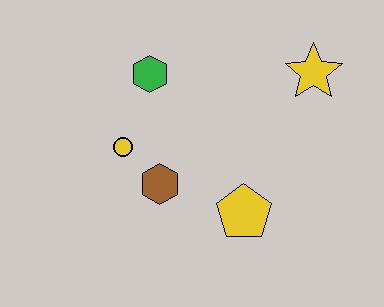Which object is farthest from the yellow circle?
The yellow star is farthest from the yellow circle.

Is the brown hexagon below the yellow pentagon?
No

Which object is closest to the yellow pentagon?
The brown hexagon is closest to the yellow pentagon.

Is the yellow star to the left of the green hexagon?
No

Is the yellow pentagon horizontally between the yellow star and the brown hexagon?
Yes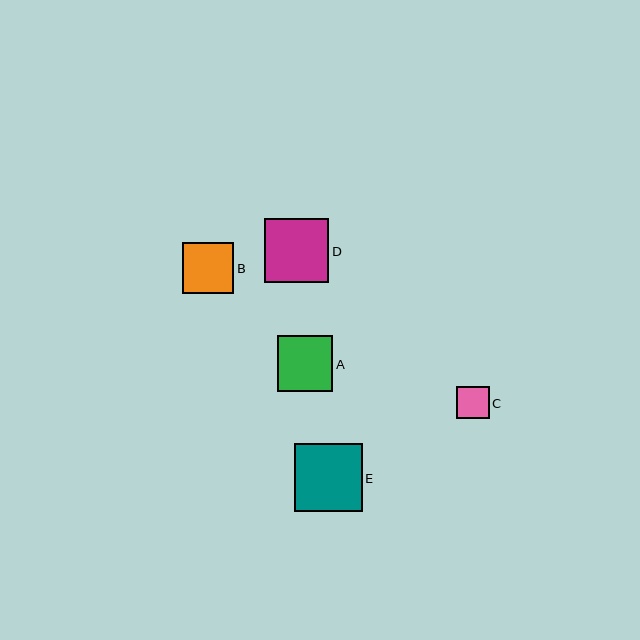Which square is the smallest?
Square C is the smallest with a size of approximately 32 pixels.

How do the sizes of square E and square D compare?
Square E and square D are approximately the same size.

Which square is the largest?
Square E is the largest with a size of approximately 68 pixels.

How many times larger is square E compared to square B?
Square E is approximately 1.3 times the size of square B.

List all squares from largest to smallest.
From largest to smallest: E, D, A, B, C.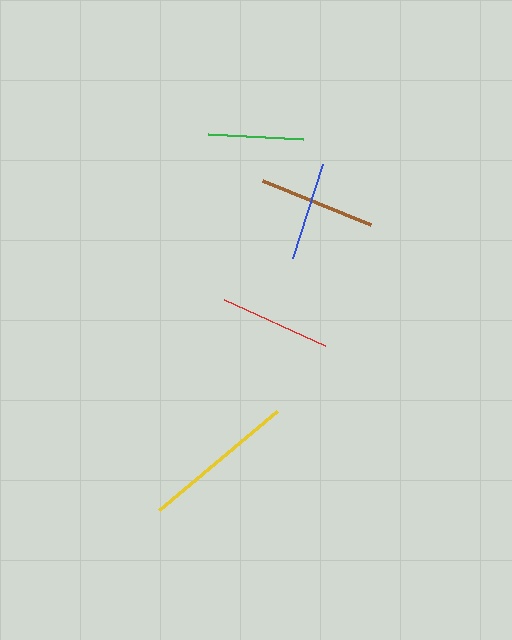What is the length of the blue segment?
The blue segment is approximately 99 pixels long.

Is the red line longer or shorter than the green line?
The red line is longer than the green line.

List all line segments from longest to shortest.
From longest to shortest: yellow, brown, red, blue, green.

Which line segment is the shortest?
The green line is the shortest at approximately 95 pixels.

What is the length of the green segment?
The green segment is approximately 95 pixels long.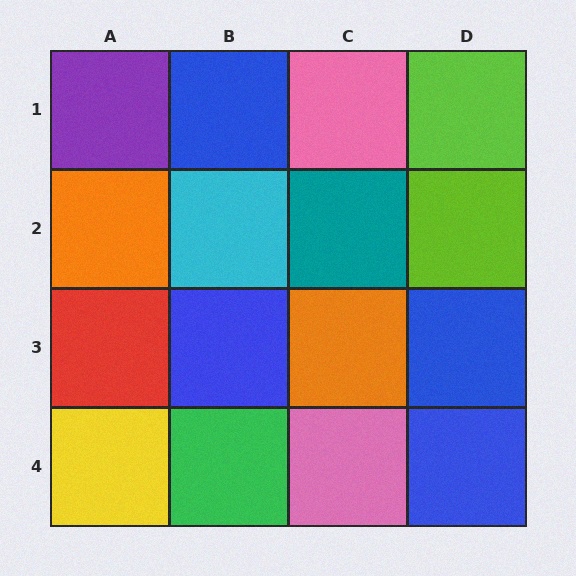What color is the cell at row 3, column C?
Orange.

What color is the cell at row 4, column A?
Yellow.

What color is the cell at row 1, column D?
Lime.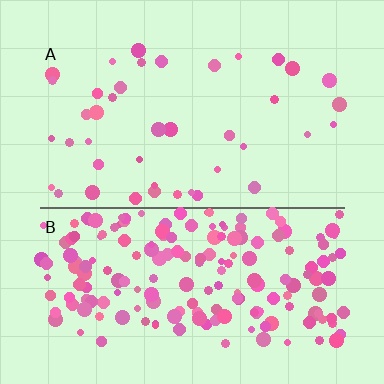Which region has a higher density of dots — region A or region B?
B (the bottom).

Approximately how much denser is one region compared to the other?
Approximately 4.7× — region B over region A.